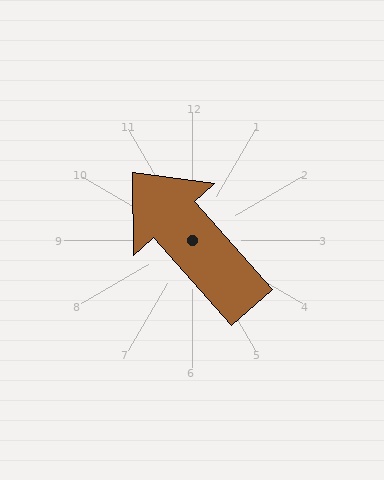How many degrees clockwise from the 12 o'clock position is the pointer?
Approximately 318 degrees.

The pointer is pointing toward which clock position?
Roughly 11 o'clock.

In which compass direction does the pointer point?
Northwest.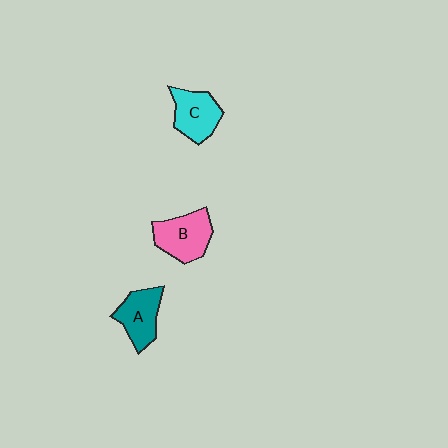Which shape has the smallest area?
Shape A (teal).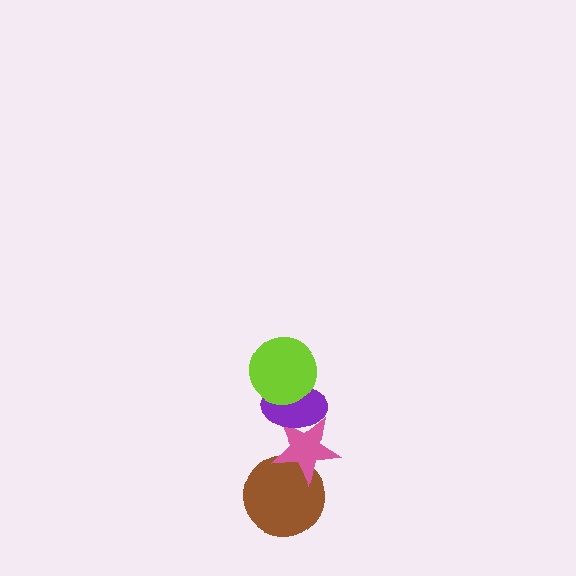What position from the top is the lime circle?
The lime circle is 1st from the top.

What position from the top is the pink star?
The pink star is 3rd from the top.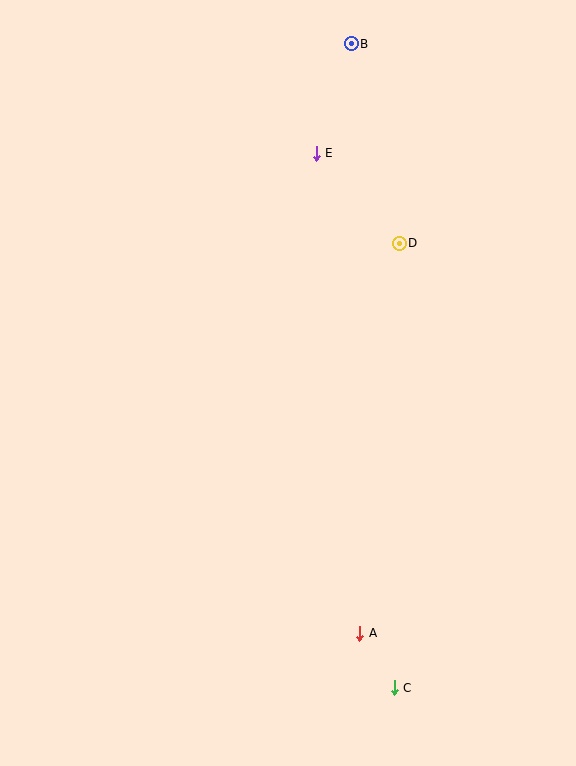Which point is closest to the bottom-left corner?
Point A is closest to the bottom-left corner.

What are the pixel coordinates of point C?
Point C is at (394, 688).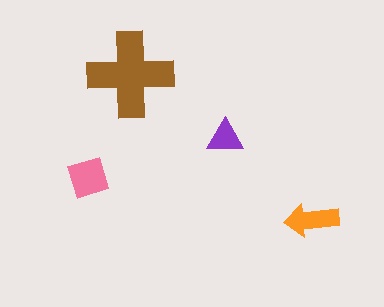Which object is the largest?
The brown cross.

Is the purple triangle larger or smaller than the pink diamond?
Smaller.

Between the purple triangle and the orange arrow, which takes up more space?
The orange arrow.